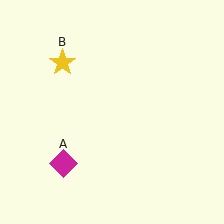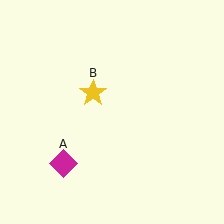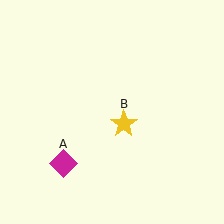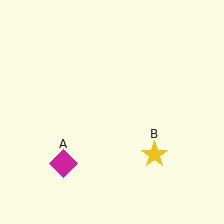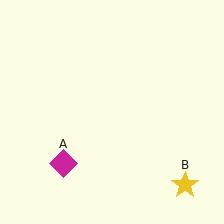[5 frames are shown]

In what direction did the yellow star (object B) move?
The yellow star (object B) moved down and to the right.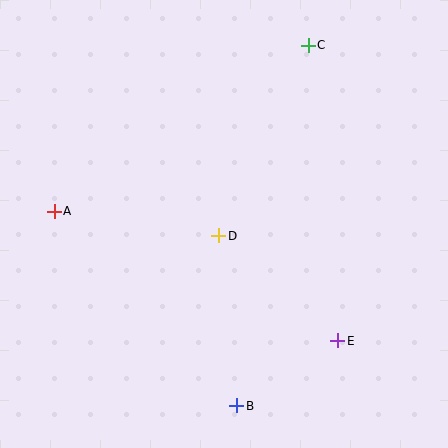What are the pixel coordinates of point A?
Point A is at (54, 211).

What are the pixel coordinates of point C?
Point C is at (308, 45).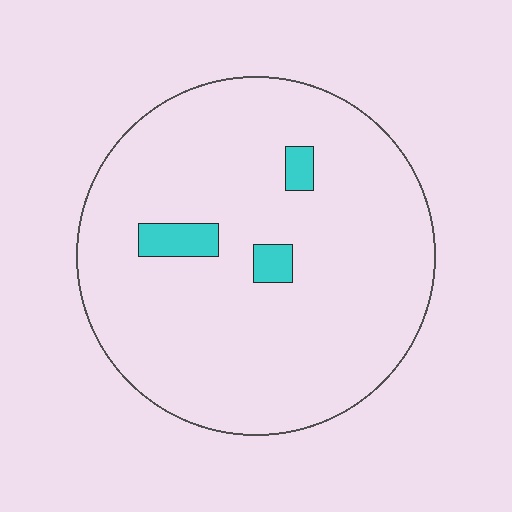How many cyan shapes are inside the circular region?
3.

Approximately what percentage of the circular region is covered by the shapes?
Approximately 5%.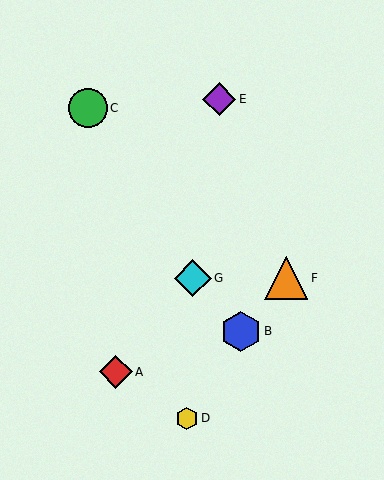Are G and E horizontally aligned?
No, G is at y≈278 and E is at y≈99.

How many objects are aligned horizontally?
2 objects (F, G) are aligned horizontally.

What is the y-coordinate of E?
Object E is at y≈99.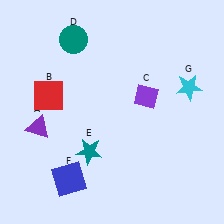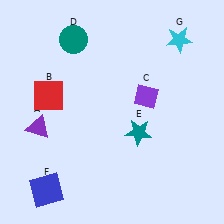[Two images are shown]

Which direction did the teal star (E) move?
The teal star (E) moved right.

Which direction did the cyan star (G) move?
The cyan star (G) moved up.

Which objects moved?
The objects that moved are: the teal star (E), the blue square (F), the cyan star (G).